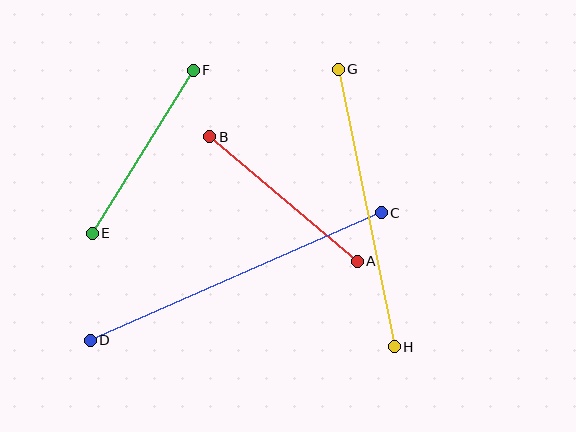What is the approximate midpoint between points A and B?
The midpoint is at approximately (284, 199) pixels.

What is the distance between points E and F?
The distance is approximately 192 pixels.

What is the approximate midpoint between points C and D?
The midpoint is at approximately (236, 277) pixels.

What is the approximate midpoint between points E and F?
The midpoint is at approximately (143, 152) pixels.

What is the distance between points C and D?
The distance is approximately 318 pixels.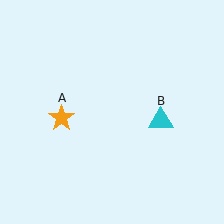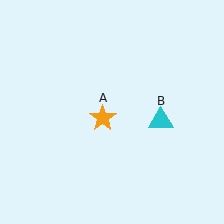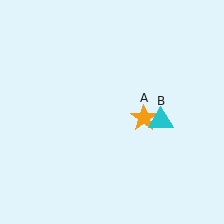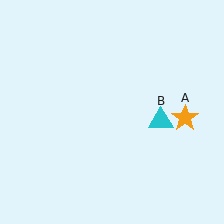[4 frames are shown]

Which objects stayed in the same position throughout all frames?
Cyan triangle (object B) remained stationary.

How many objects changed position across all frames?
1 object changed position: orange star (object A).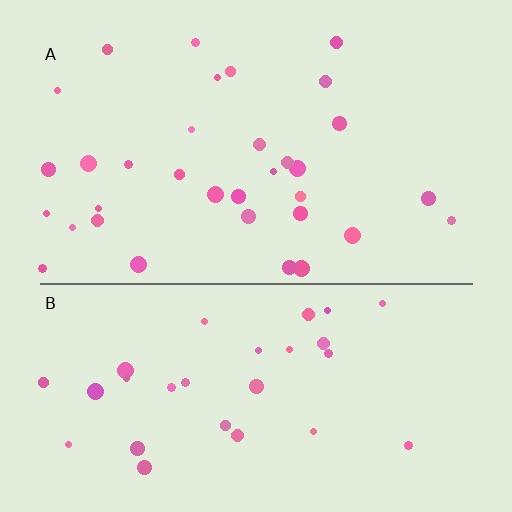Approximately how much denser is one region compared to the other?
Approximately 1.2× — region A over region B.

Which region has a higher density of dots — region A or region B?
A (the top).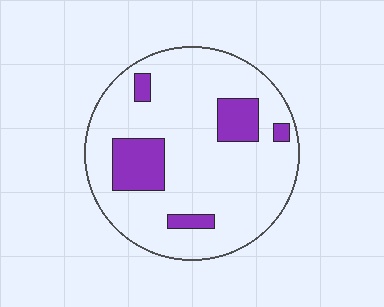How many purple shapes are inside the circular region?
5.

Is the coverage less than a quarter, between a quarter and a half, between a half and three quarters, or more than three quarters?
Less than a quarter.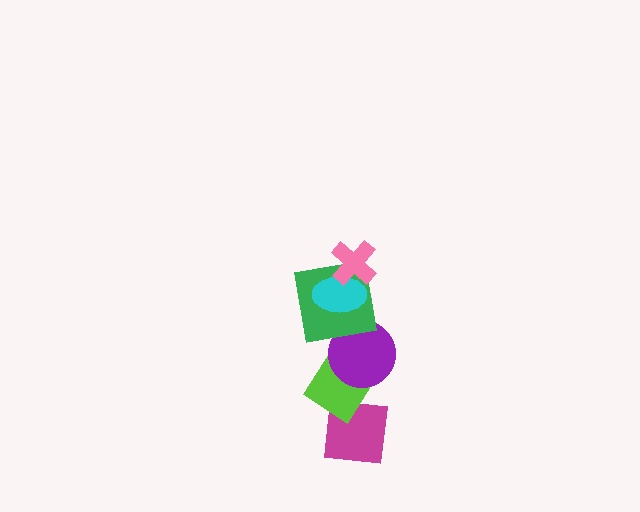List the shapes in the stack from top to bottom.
From top to bottom: the pink cross, the cyan ellipse, the green square, the purple circle, the lime diamond, the magenta square.